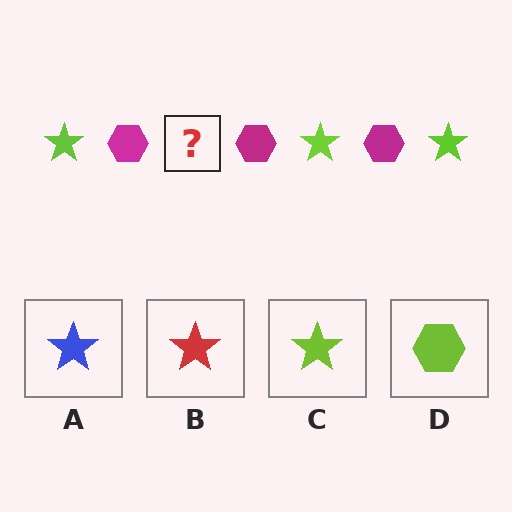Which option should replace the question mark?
Option C.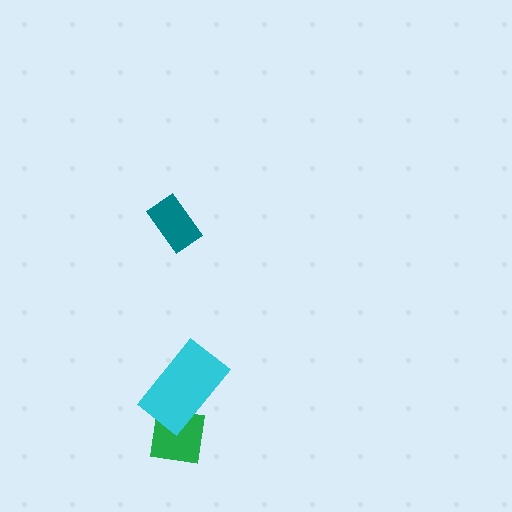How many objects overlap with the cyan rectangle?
1 object overlaps with the cyan rectangle.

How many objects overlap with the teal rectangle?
0 objects overlap with the teal rectangle.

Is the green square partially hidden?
Yes, it is partially covered by another shape.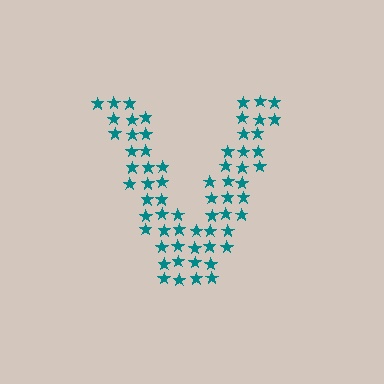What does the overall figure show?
The overall figure shows the letter V.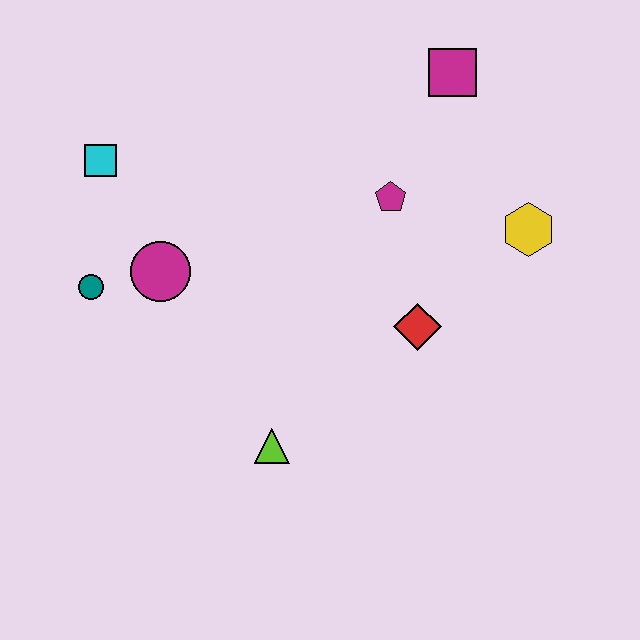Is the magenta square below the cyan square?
No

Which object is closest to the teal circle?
The magenta circle is closest to the teal circle.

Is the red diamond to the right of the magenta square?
No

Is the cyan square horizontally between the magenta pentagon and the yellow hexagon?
No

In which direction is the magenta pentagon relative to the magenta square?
The magenta pentagon is below the magenta square.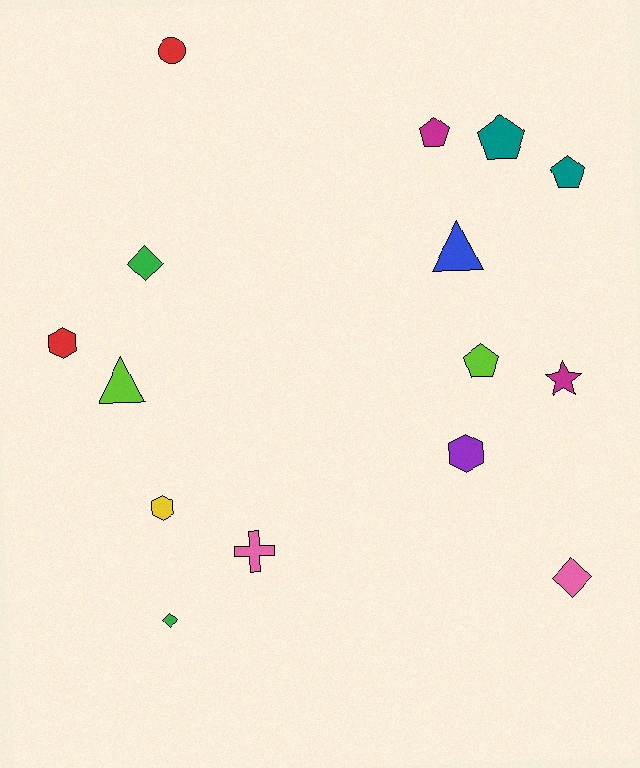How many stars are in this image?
There is 1 star.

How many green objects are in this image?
There are 2 green objects.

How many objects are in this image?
There are 15 objects.